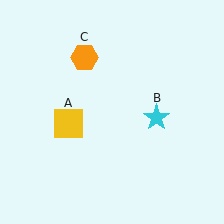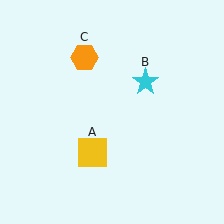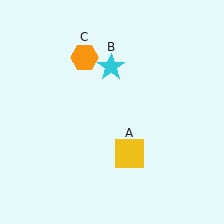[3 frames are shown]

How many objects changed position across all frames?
2 objects changed position: yellow square (object A), cyan star (object B).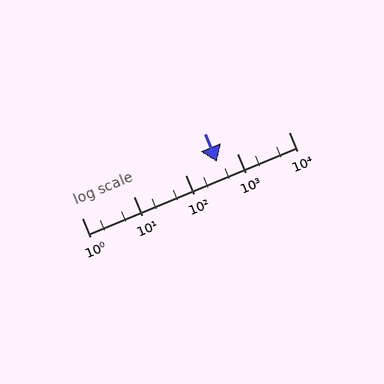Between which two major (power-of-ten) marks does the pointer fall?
The pointer is between 100 and 1000.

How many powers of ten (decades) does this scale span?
The scale spans 4 decades, from 1 to 10000.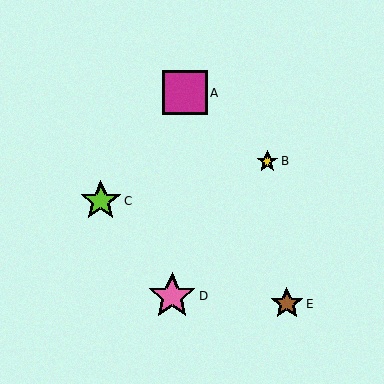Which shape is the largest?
The pink star (labeled D) is the largest.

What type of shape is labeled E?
Shape E is a brown star.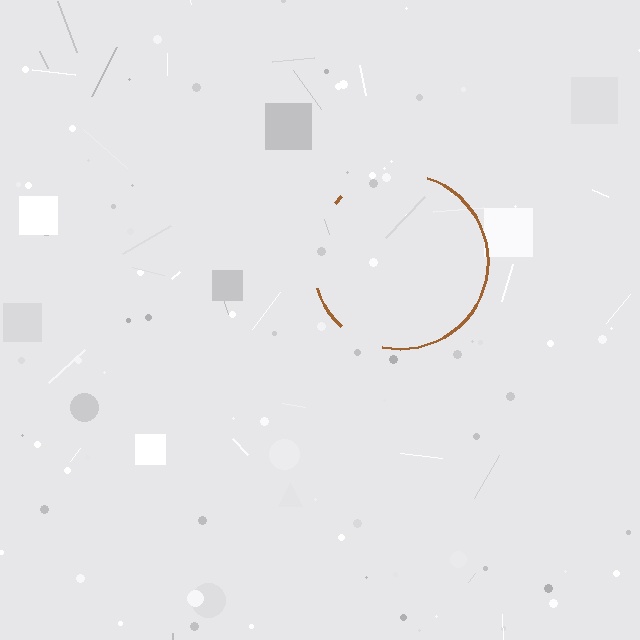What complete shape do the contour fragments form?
The contour fragments form a circle.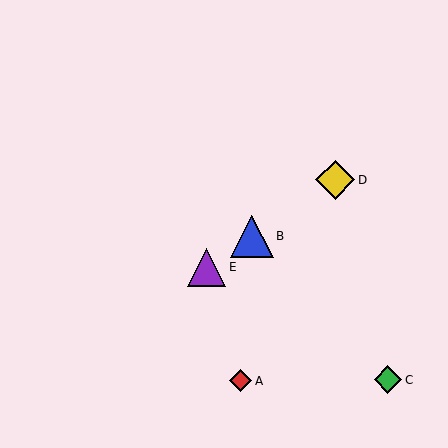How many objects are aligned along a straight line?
3 objects (B, D, E) are aligned along a straight line.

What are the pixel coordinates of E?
Object E is at (207, 267).